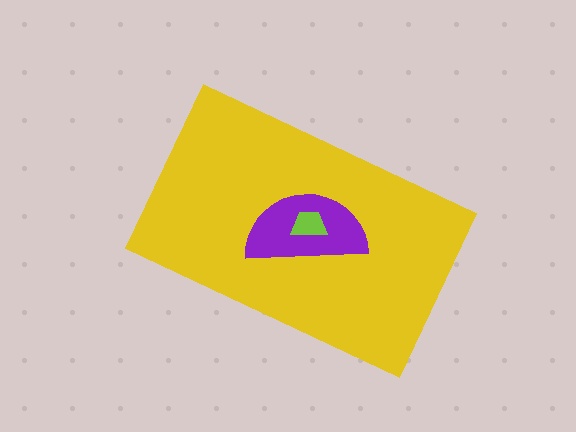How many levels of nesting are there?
3.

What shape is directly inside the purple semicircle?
The lime trapezoid.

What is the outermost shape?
The yellow rectangle.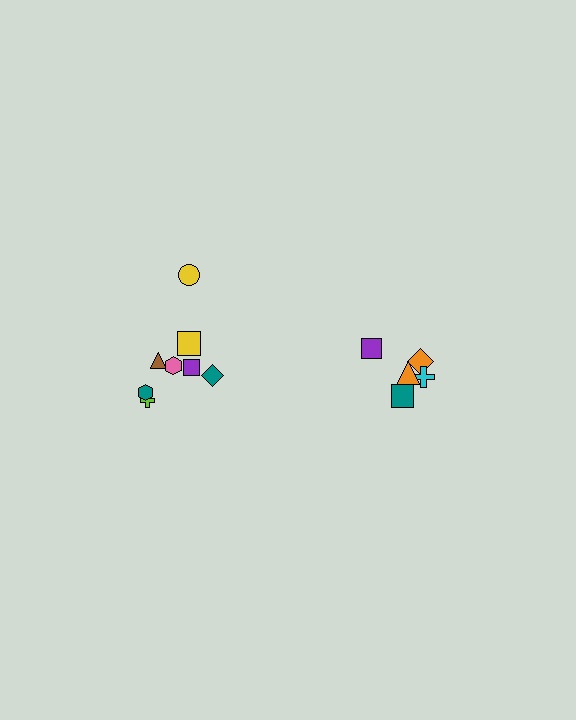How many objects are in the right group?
There are 5 objects.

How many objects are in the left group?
There are 8 objects.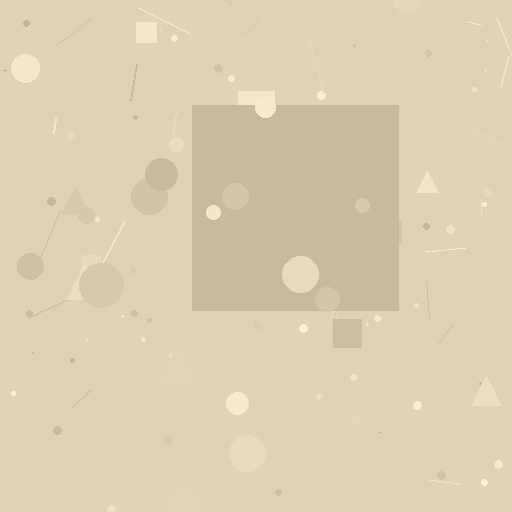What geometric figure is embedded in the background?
A square is embedded in the background.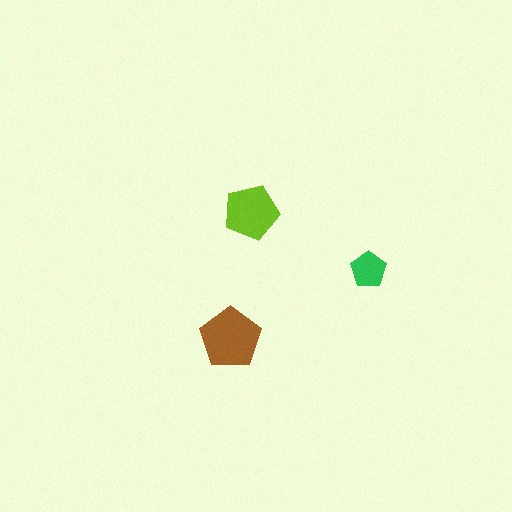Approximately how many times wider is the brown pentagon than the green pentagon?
About 1.5 times wider.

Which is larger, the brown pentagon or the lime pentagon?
The brown one.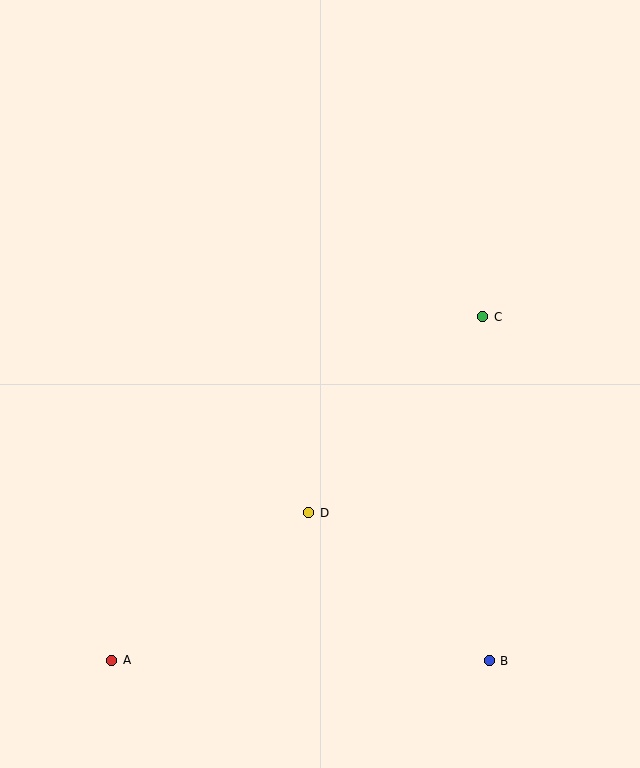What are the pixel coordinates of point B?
Point B is at (489, 661).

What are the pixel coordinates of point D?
Point D is at (309, 513).